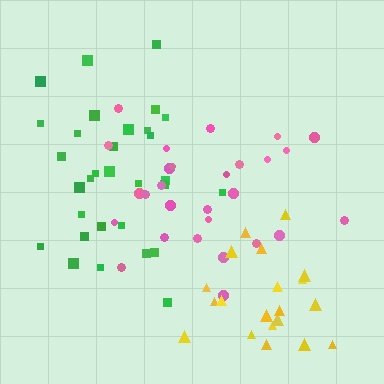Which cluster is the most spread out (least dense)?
Pink.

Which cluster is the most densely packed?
Yellow.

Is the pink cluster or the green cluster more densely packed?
Green.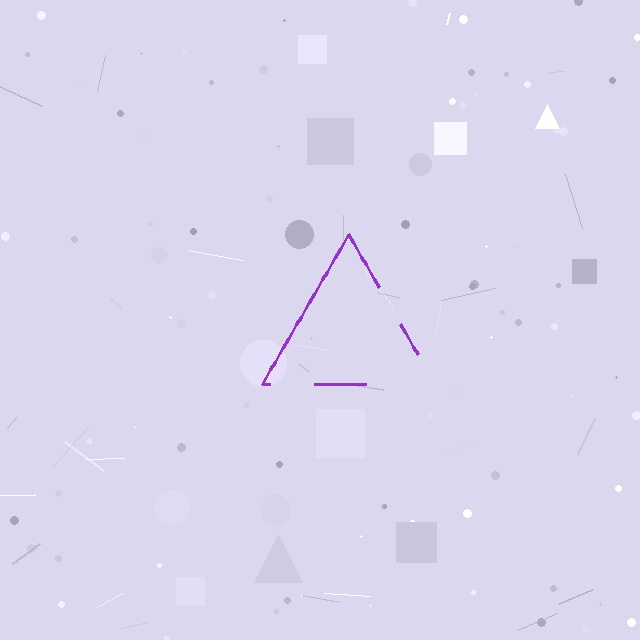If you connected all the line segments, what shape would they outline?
They would outline a triangle.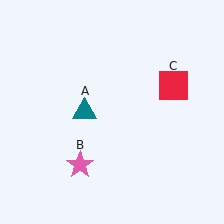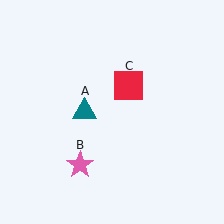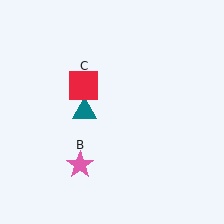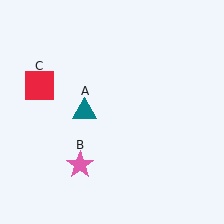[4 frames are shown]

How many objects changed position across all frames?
1 object changed position: red square (object C).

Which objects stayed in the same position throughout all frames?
Teal triangle (object A) and pink star (object B) remained stationary.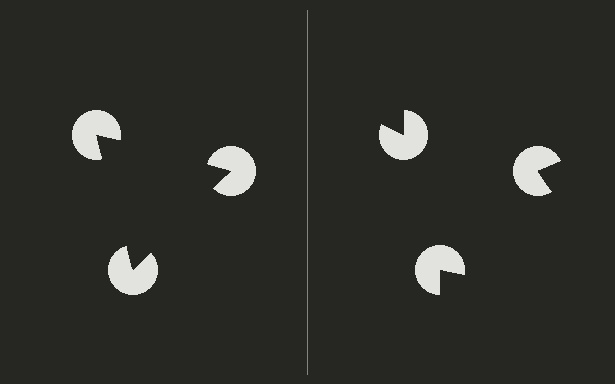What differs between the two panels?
The pac-man discs are positioned identically on both sides; only the wedge orientations differ. On the left they align to a triangle; on the right they are misaligned.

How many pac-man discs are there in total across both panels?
6 — 3 on each side.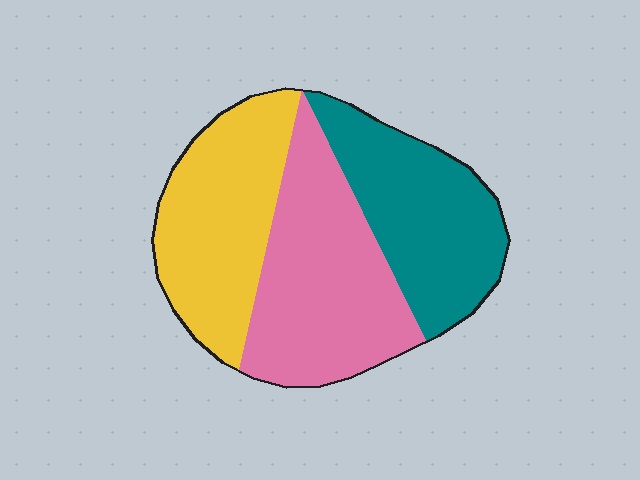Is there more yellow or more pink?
Pink.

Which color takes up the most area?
Pink, at roughly 35%.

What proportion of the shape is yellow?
Yellow takes up about one third (1/3) of the shape.